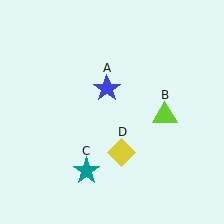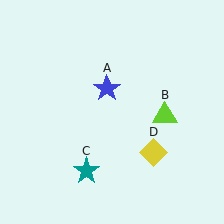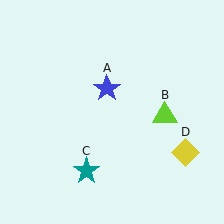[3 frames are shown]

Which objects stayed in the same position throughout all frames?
Blue star (object A) and lime triangle (object B) and teal star (object C) remained stationary.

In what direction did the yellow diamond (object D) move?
The yellow diamond (object D) moved right.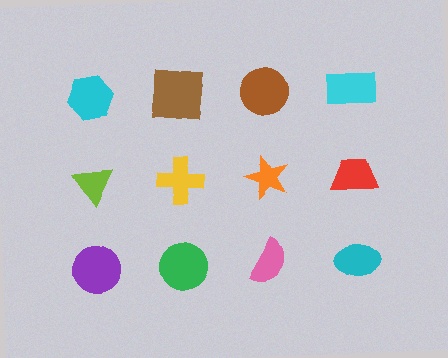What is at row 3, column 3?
A pink semicircle.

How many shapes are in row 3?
4 shapes.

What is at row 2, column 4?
A red trapezoid.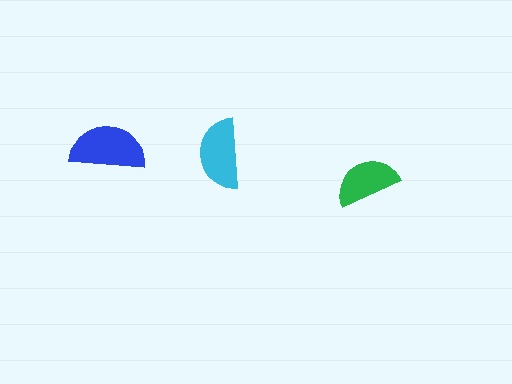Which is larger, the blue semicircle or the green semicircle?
The blue one.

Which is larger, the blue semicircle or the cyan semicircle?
The blue one.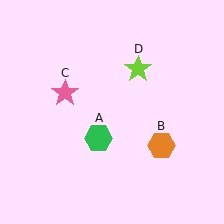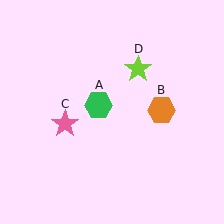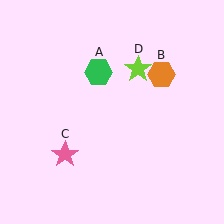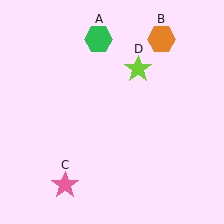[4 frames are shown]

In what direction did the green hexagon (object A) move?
The green hexagon (object A) moved up.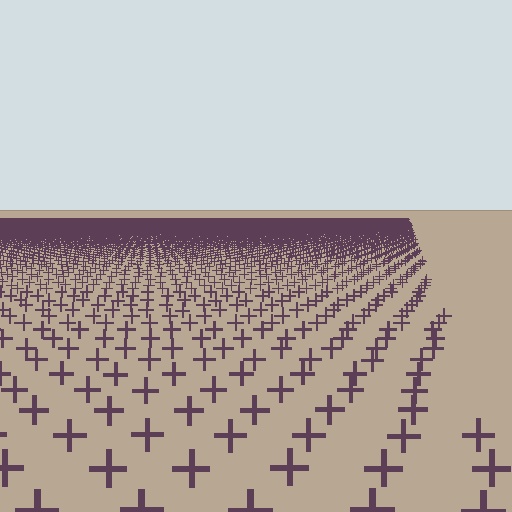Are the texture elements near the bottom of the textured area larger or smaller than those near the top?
Larger. Near the bottom, elements are closer to the viewer and appear at a bigger on-screen size.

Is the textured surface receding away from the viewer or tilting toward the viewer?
The surface is receding away from the viewer. Texture elements get smaller and denser toward the top.